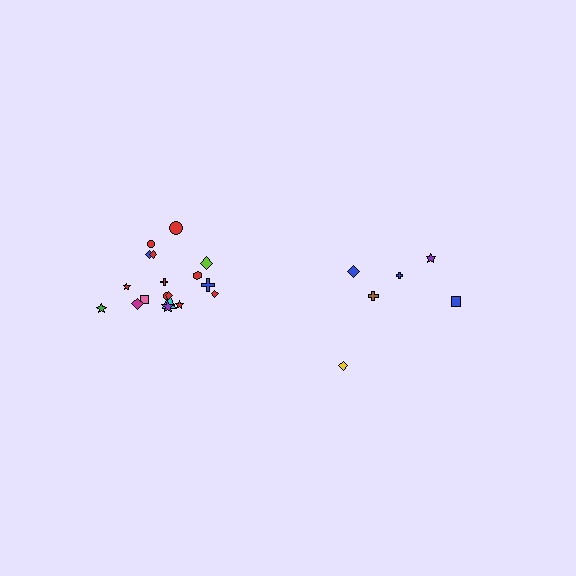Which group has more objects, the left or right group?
The left group.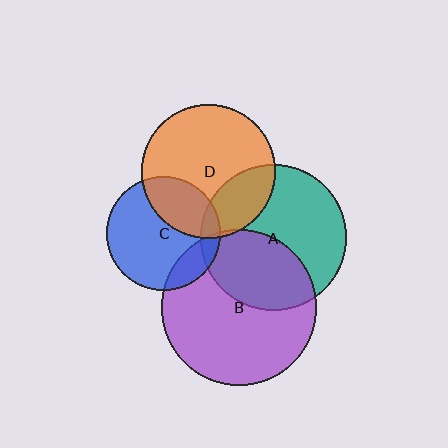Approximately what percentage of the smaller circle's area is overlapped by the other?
Approximately 5%.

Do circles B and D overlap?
Yes.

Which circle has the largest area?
Circle B (purple).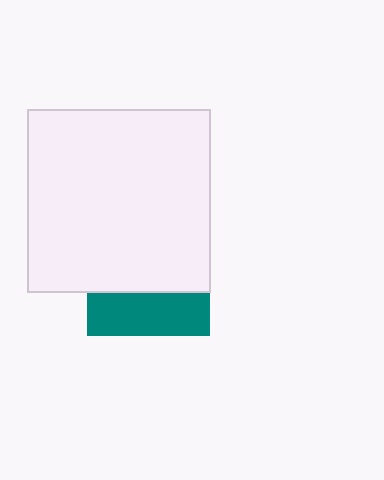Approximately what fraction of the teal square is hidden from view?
Roughly 66% of the teal square is hidden behind the white square.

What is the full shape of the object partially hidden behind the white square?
The partially hidden object is a teal square.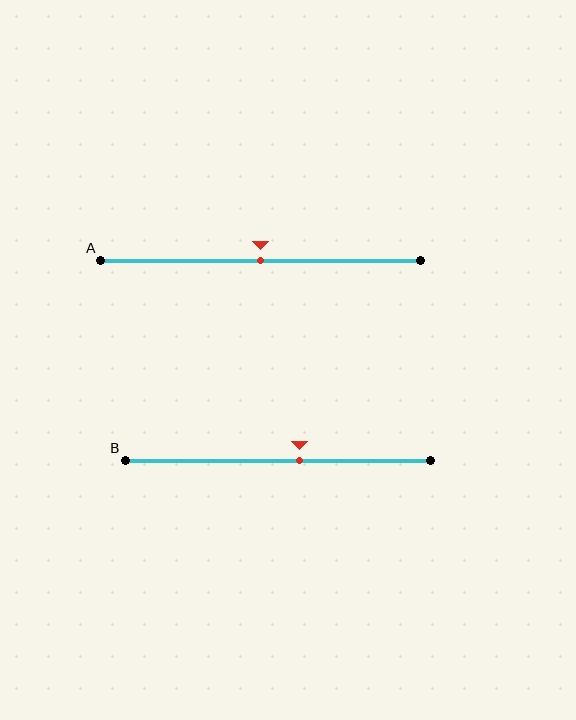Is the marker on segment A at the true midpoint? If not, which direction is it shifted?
Yes, the marker on segment A is at the true midpoint.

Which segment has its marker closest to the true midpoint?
Segment A has its marker closest to the true midpoint.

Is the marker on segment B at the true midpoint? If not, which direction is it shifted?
No, the marker on segment B is shifted to the right by about 7% of the segment length.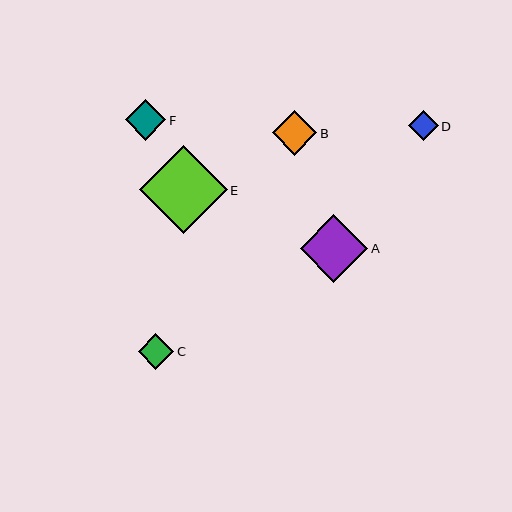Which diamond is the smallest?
Diamond D is the smallest with a size of approximately 29 pixels.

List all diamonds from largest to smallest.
From largest to smallest: E, A, B, F, C, D.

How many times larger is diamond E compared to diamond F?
Diamond E is approximately 2.2 times the size of diamond F.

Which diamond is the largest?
Diamond E is the largest with a size of approximately 88 pixels.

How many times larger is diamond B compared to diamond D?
Diamond B is approximately 1.5 times the size of diamond D.